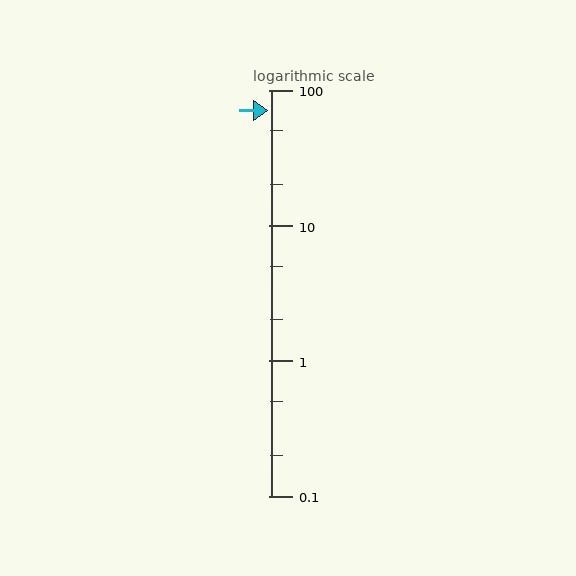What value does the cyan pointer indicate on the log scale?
The pointer indicates approximately 70.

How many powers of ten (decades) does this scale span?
The scale spans 3 decades, from 0.1 to 100.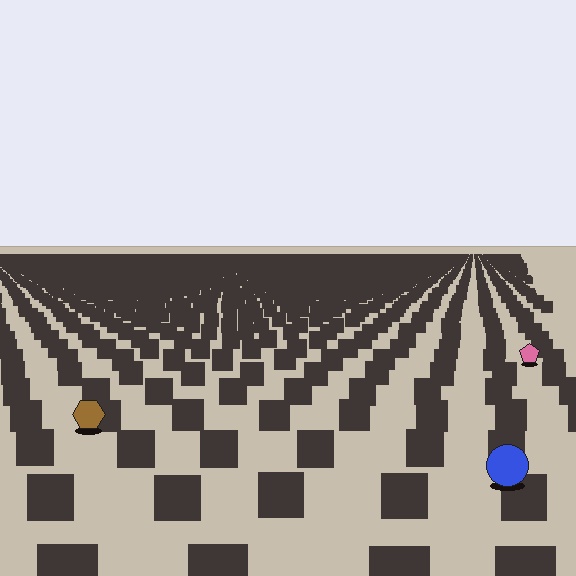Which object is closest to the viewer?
The blue circle is closest. The texture marks near it are larger and more spread out.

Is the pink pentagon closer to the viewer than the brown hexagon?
No. The brown hexagon is closer — you can tell from the texture gradient: the ground texture is coarser near it.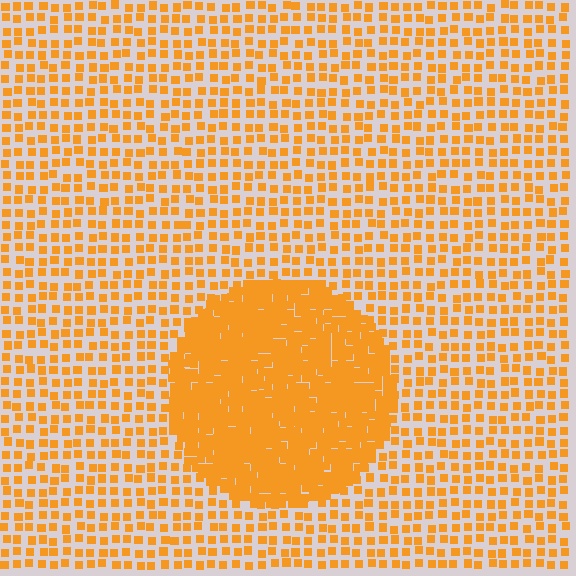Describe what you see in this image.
The image contains small orange elements arranged at two different densities. A circle-shaped region is visible where the elements are more densely packed than the surrounding area.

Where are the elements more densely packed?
The elements are more densely packed inside the circle boundary.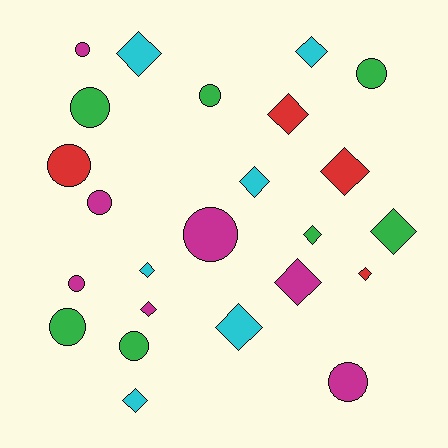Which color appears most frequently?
Magenta, with 7 objects.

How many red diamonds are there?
There are 3 red diamonds.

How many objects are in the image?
There are 24 objects.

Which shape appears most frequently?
Diamond, with 13 objects.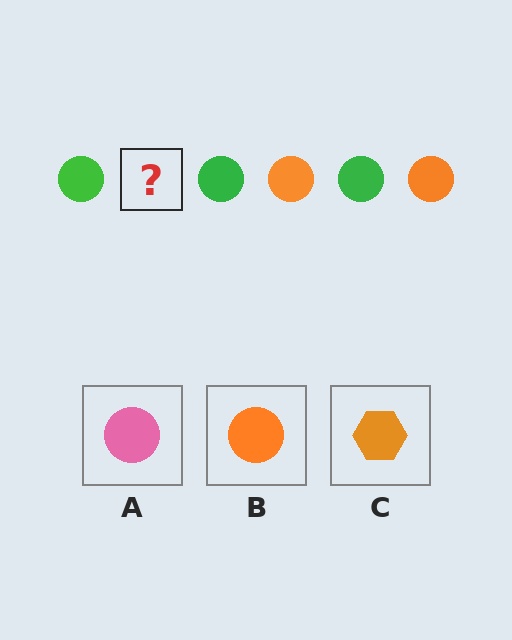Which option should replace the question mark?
Option B.